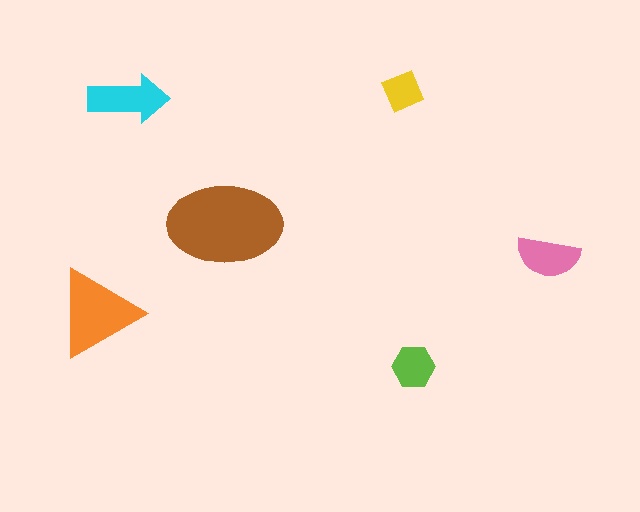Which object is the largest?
The brown ellipse.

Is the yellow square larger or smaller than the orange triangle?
Smaller.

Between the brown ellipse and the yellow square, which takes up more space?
The brown ellipse.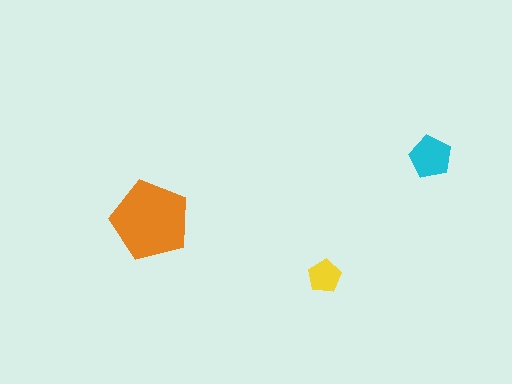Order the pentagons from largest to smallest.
the orange one, the cyan one, the yellow one.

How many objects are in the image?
There are 3 objects in the image.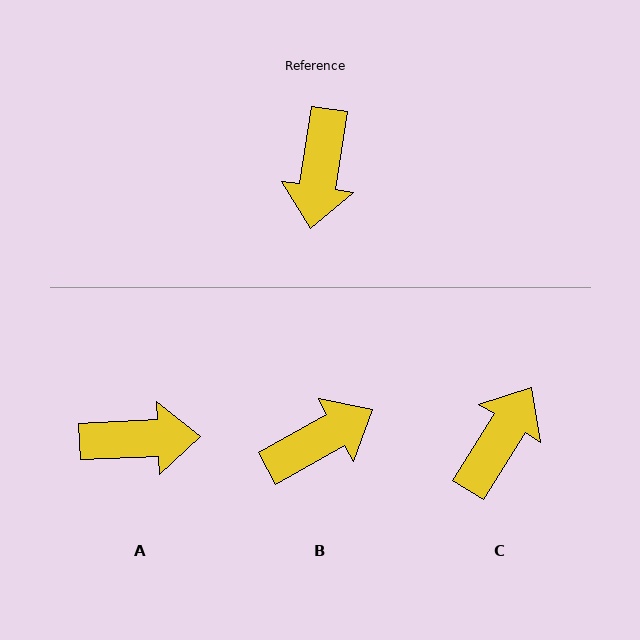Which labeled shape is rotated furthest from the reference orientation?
C, about 157 degrees away.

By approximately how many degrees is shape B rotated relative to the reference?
Approximately 128 degrees counter-clockwise.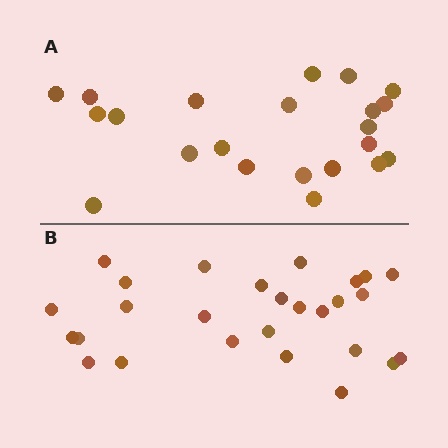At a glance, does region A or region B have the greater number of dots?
Region B (the bottom region) has more dots.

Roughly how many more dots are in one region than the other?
Region B has about 5 more dots than region A.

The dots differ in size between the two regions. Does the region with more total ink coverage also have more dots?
No. Region A has more total ink coverage because its dots are larger, but region B actually contains more individual dots. Total area can be misleading — the number of items is what matters here.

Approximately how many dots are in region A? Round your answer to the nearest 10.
About 20 dots. (The exact count is 22, which rounds to 20.)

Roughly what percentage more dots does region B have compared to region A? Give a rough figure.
About 25% more.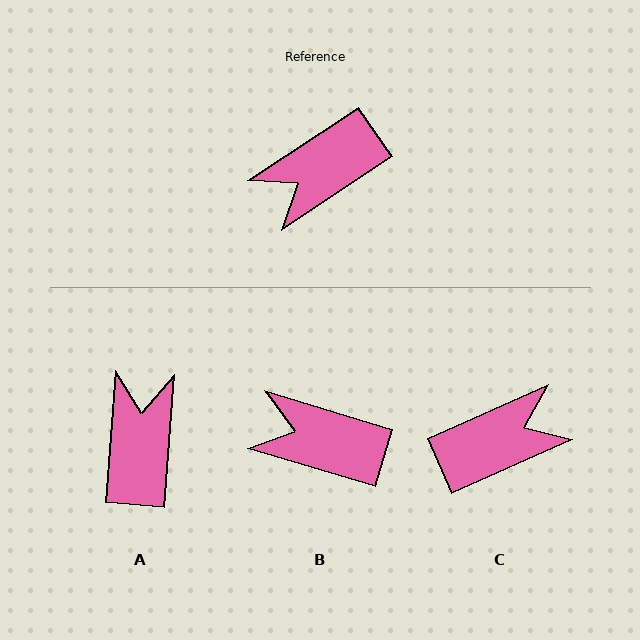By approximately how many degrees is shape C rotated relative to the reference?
Approximately 170 degrees counter-clockwise.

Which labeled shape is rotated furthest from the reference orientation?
C, about 170 degrees away.